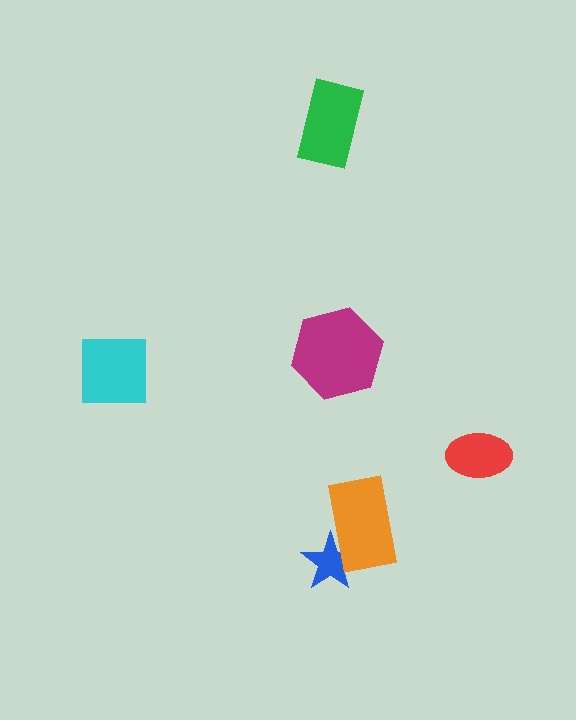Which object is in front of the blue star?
The orange rectangle is in front of the blue star.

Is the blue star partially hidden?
Yes, it is partially covered by another shape.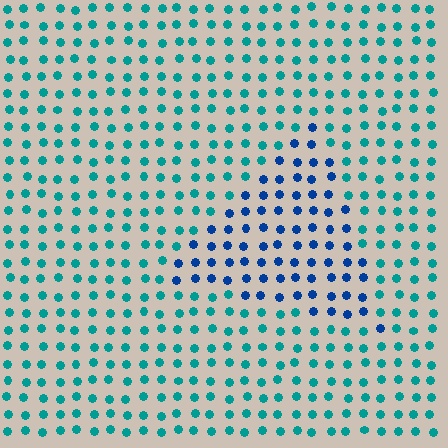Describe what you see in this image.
The image is filled with small teal elements in a uniform arrangement. A triangle-shaped region is visible where the elements are tinted to a slightly different hue, forming a subtle color boundary.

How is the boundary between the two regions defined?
The boundary is defined purely by a slight shift in hue (about 40 degrees). Spacing, size, and orientation are identical on both sides.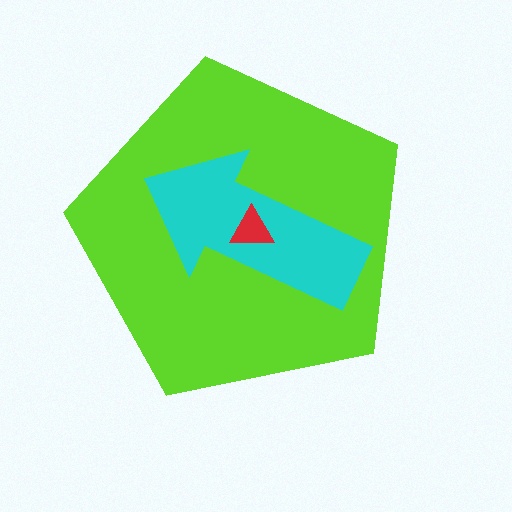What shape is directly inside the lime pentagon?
The cyan arrow.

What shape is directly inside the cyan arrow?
The red triangle.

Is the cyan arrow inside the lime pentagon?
Yes.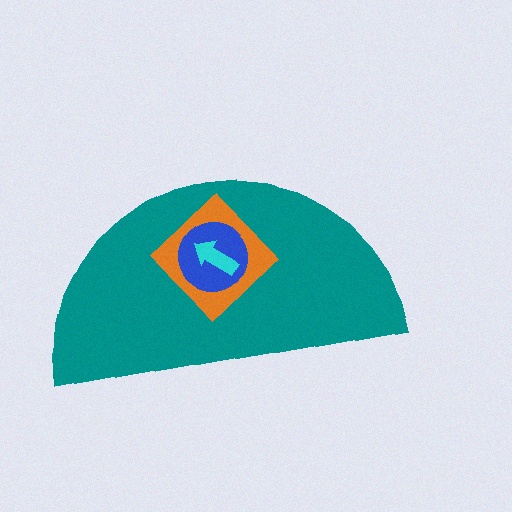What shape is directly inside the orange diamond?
The blue circle.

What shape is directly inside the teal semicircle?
The orange diamond.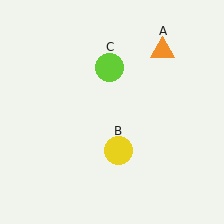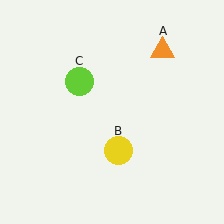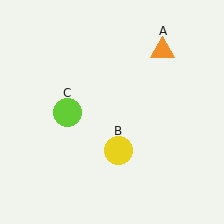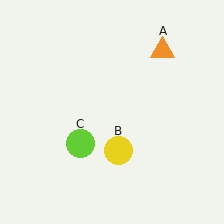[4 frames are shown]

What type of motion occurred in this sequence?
The lime circle (object C) rotated counterclockwise around the center of the scene.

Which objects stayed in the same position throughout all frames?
Orange triangle (object A) and yellow circle (object B) remained stationary.